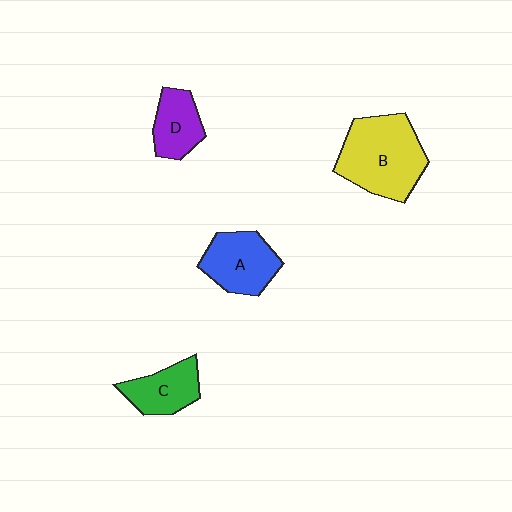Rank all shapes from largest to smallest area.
From largest to smallest: B (yellow), A (blue), C (green), D (purple).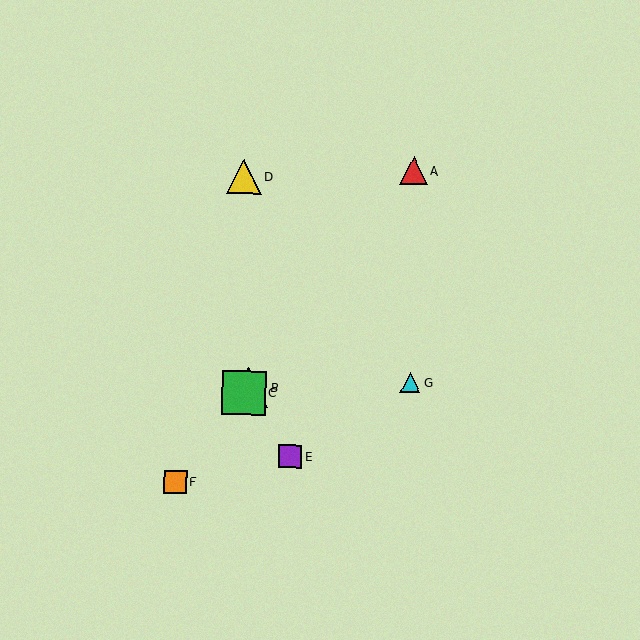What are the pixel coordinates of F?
Object F is at (175, 482).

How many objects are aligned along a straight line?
4 objects (A, B, C, F) are aligned along a straight line.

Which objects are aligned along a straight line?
Objects A, B, C, F are aligned along a straight line.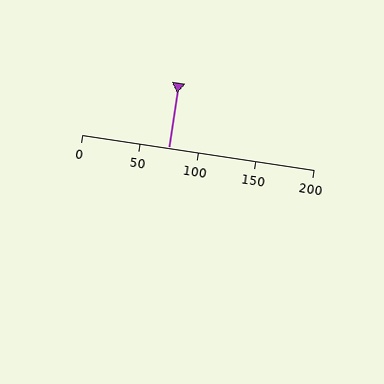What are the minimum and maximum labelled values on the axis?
The axis runs from 0 to 200.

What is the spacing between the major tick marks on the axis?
The major ticks are spaced 50 apart.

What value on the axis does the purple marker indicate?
The marker indicates approximately 75.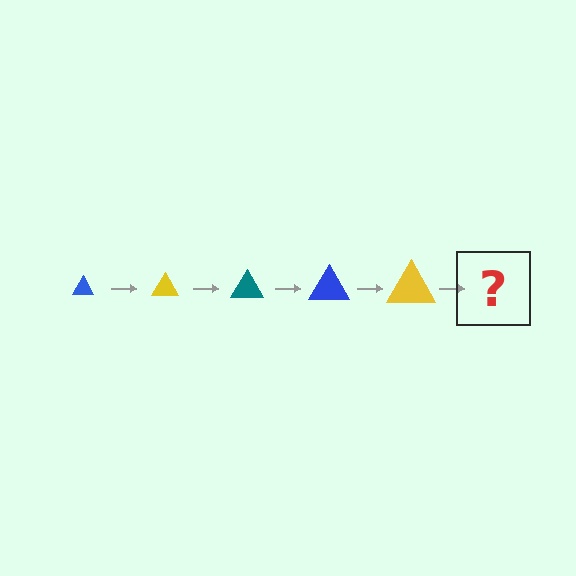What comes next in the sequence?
The next element should be a teal triangle, larger than the previous one.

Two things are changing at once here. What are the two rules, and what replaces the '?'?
The two rules are that the triangle grows larger each step and the color cycles through blue, yellow, and teal. The '?' should be a teal triangle, larger than the previous one.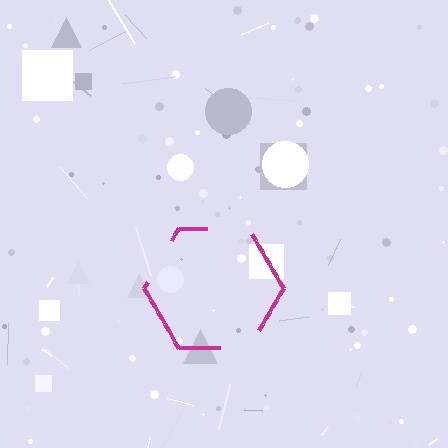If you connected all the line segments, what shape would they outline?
They would outline a hexagon.